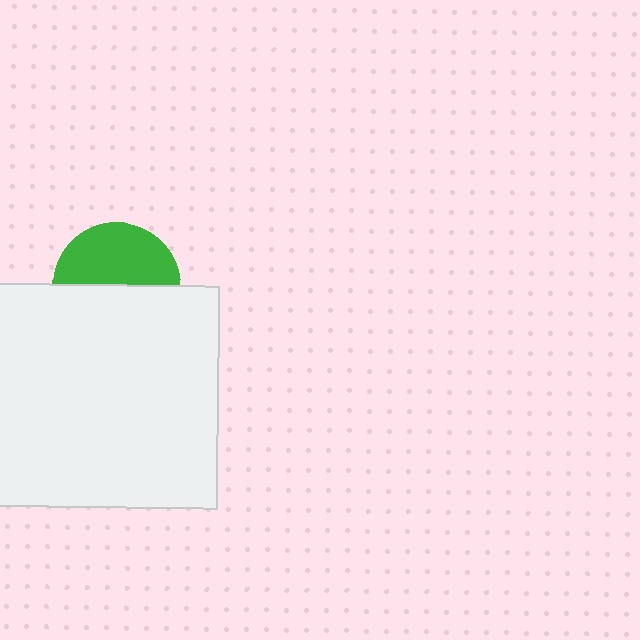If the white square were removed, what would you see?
You would see the complete green circle.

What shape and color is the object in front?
The object in front is a white square.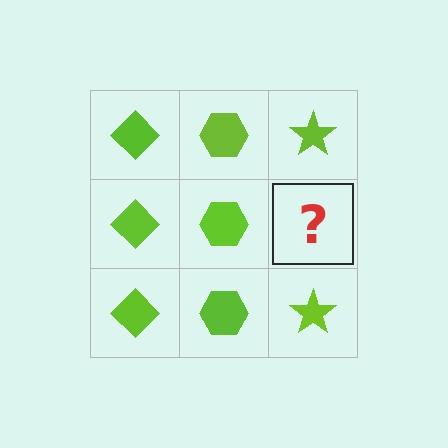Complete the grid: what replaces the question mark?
The question mark should be replaced with a lime star.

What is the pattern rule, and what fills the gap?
The rule is that each column has a consistent shape. The gap should be filled with a lime star.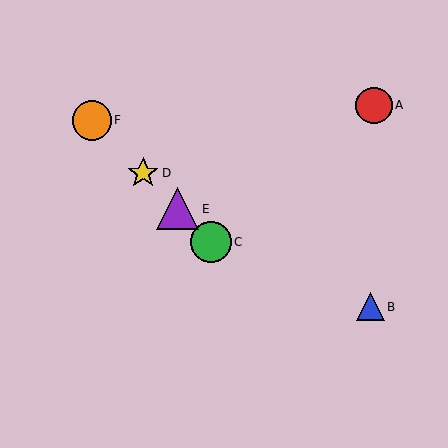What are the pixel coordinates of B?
Object B is at (370, 307).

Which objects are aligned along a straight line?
Objects C, D, E, F are aligned along a straight line.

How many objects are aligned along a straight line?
4 objects (C, D, E, F) are aligned along a straight line.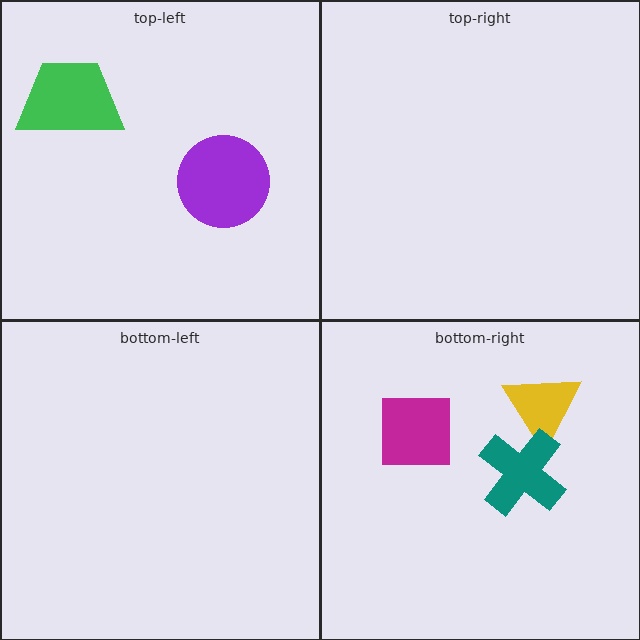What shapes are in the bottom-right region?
The yellow triangle, the magenta square, the teal cross.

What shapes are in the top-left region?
The green trapezoid, the purple circle.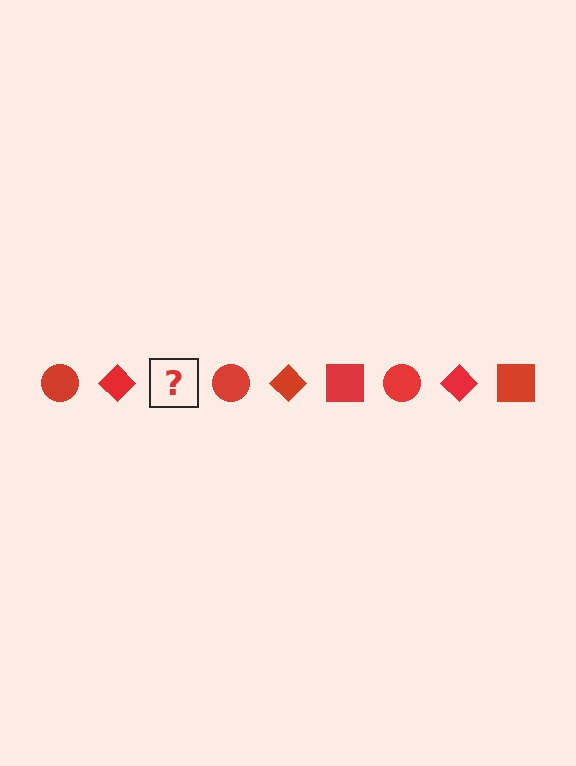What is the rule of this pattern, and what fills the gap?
The rule is that the pattern cycles through circle, diamond, square shapes in red. The gap should be filled with a red square.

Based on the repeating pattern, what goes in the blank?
The blank should be a red square.